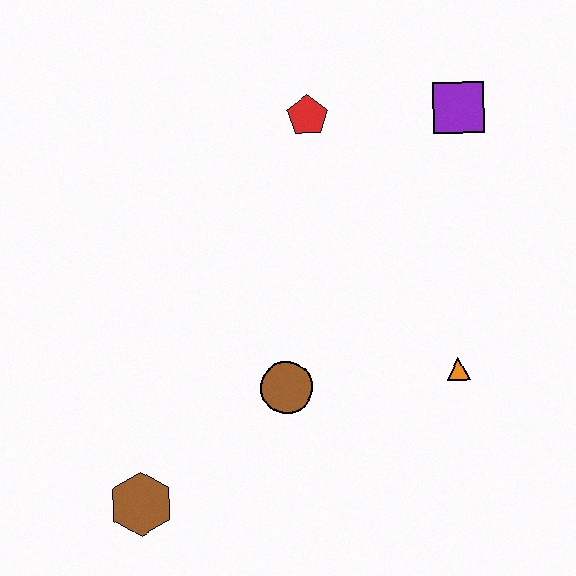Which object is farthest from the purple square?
The brown hexagon is farthest from the purple square.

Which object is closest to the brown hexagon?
The brown circle is closest to the brown hexagon.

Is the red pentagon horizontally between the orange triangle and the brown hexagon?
Yes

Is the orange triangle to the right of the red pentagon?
Yes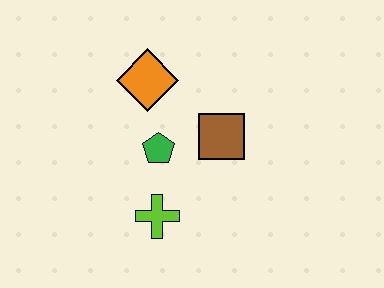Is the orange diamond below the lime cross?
No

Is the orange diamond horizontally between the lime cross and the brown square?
No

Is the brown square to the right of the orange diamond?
Yes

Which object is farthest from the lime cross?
The orange diamond is farthest from the lime cross.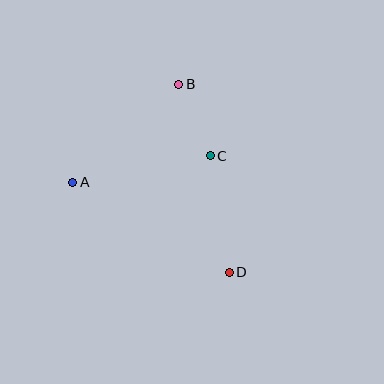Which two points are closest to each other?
Points B and C are closest to each other.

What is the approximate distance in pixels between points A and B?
The distance between A and B is approximately 144 pixels.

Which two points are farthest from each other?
Points B and D are farthest from each other.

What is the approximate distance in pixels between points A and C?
The distance between A and C is approximately 140 pixels.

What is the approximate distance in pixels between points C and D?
The distance between C and D is approximately 118 pixels.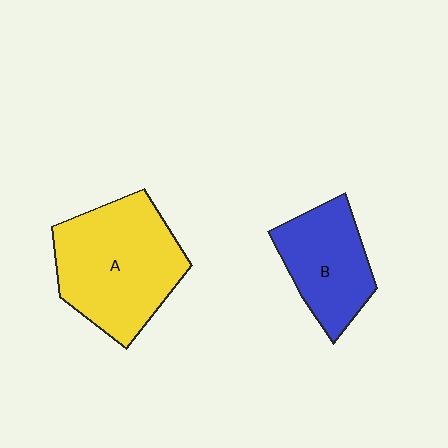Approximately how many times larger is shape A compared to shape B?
Approximately 1.6 times.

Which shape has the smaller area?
Shape B (blue).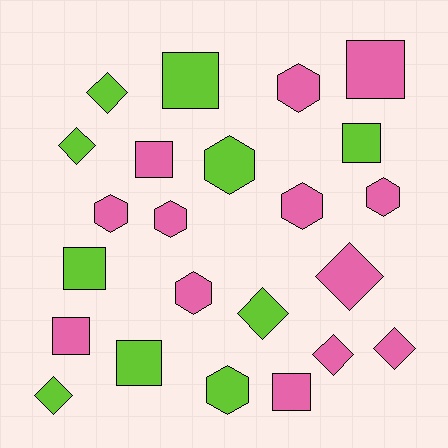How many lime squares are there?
There are 4 lime squares.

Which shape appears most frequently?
Square, with 8 objects.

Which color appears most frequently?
Pink, with 13 objects.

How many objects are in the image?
There are 23 objects.